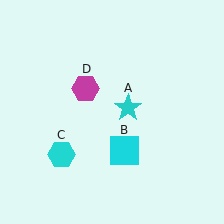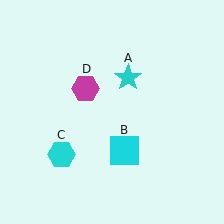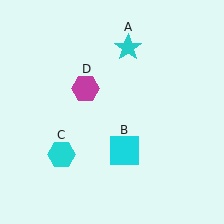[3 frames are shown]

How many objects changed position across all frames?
1 object changed position: cyan star (object A).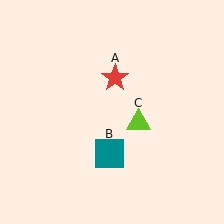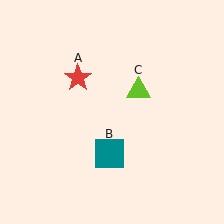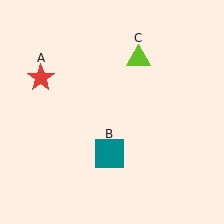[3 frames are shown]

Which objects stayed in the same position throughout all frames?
Teal square (object B) remained stationary.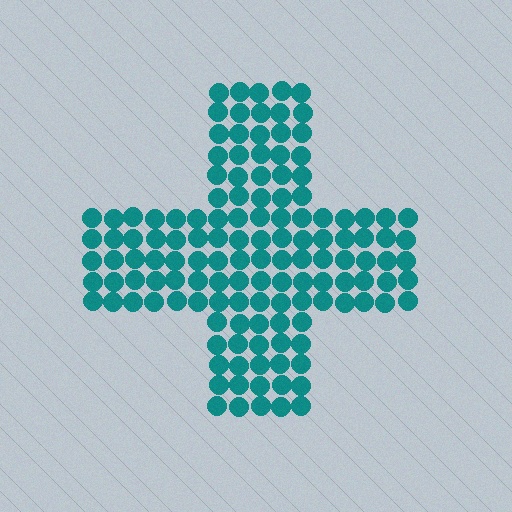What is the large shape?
The large shape is a cross.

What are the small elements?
The small elements are circles.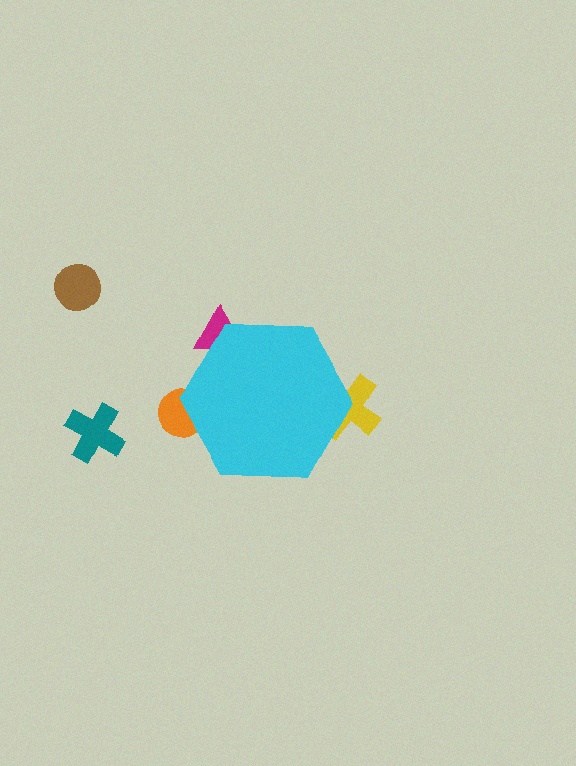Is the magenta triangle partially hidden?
Yes, the magenta triangle is partially hidden behind the cyan hexagon.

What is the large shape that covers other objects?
A cyan hexagon.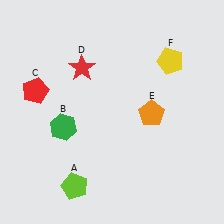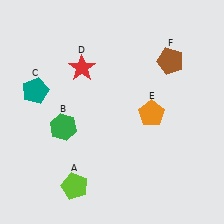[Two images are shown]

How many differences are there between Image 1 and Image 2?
There are 2 differences between the two images.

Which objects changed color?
C changed from red to teal. F changed from yellow to brown.